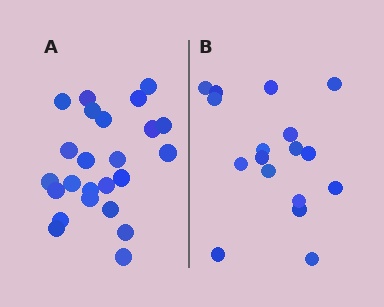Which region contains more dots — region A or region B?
Region A (the left region) has more dots.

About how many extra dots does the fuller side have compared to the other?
Region A has roughly 8 or so more dots than region B.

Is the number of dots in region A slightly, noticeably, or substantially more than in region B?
Region A has noticeably more, but not dramatically so. The ratio is roughly 1.4 to 1.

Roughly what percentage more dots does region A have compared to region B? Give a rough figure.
About 40% more.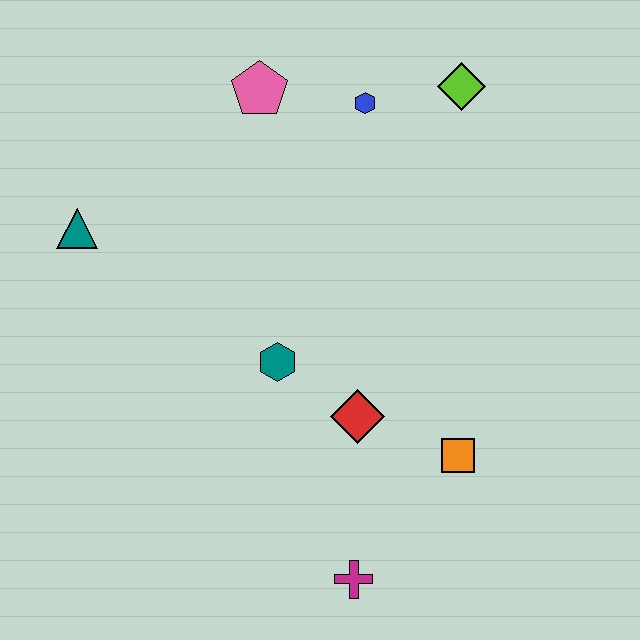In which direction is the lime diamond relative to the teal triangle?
The lime diamond is to the right of the teal triangle.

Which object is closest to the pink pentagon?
The blue hexagon is closest to the pink pentagon.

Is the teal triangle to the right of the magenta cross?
No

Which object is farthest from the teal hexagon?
The lime diamond is farthest from the teal hexagon.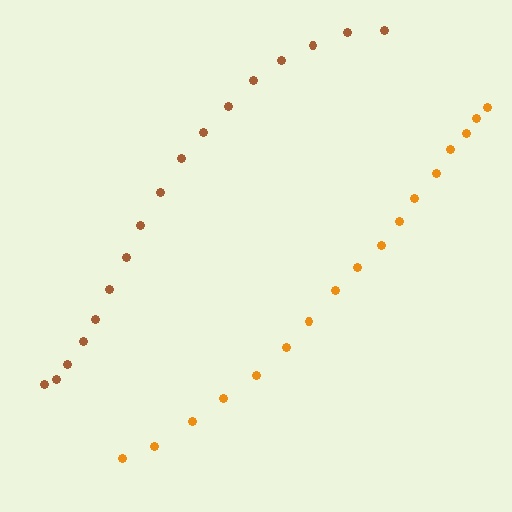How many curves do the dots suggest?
There are 2 distinct paths.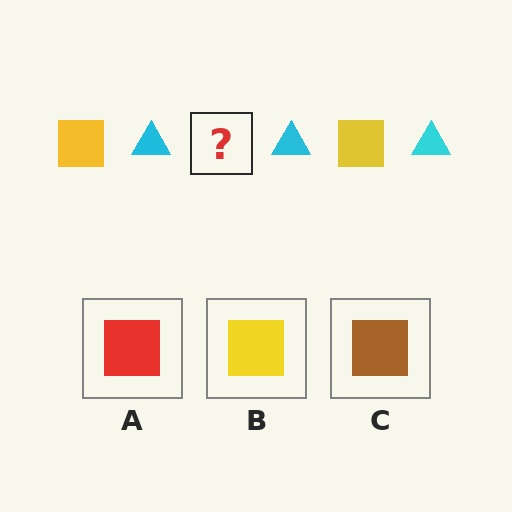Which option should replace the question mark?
Option B.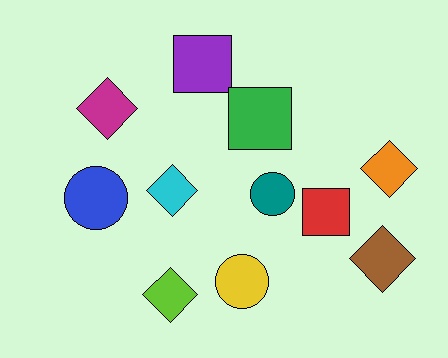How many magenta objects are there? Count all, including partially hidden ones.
There is 1 magenta object.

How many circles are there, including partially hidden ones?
There are 3 circles.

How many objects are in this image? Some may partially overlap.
There are 11 objects.